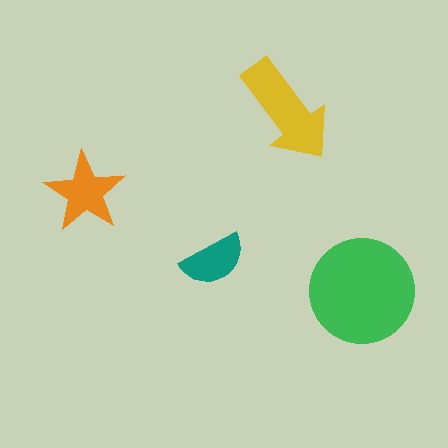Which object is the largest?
The green circle.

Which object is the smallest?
The teal semicircle.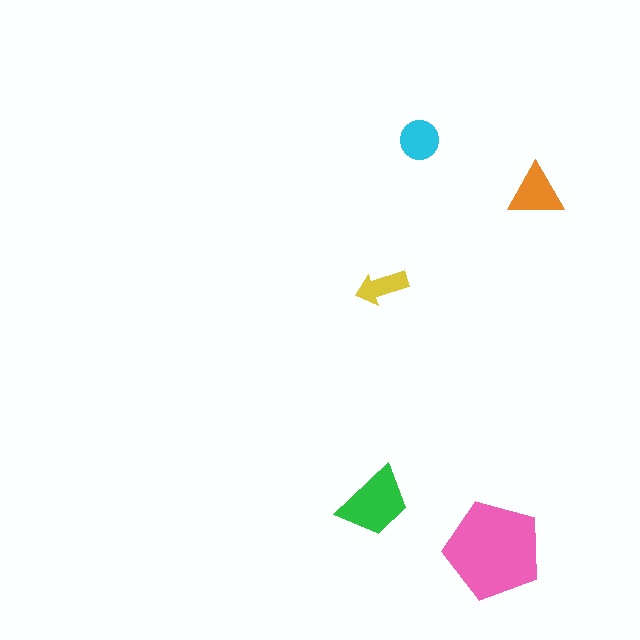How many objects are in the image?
There are 5 objects in the image.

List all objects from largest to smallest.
The pink pentagon, the green trapezoid, the orange triangle, the cyan circle, the yellow arrow.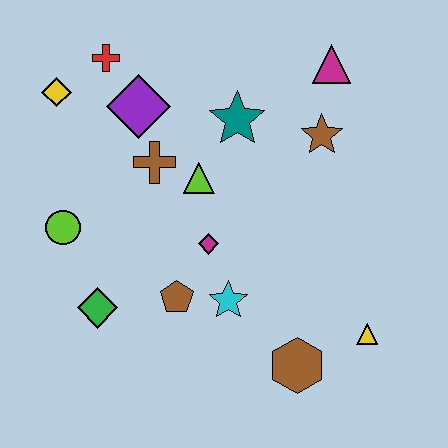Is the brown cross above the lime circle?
Yes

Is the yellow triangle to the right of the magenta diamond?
Yes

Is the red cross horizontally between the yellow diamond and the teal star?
Yes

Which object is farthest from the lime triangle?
The yellow triangle is farthest from the lime triangle.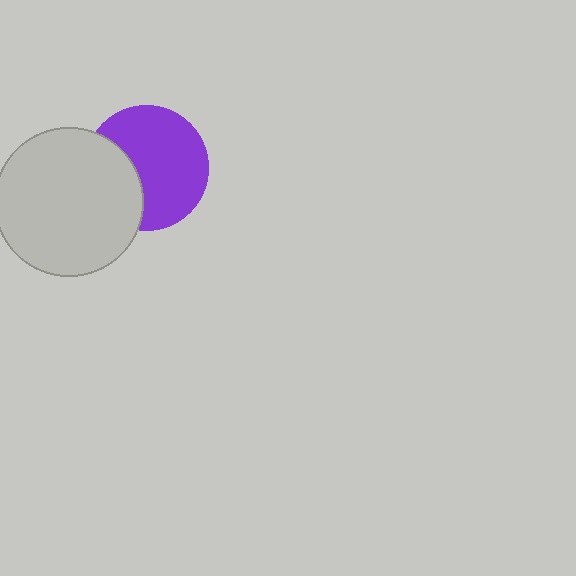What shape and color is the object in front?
The object in front is a light gray circle.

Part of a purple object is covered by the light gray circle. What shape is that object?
It is a circle.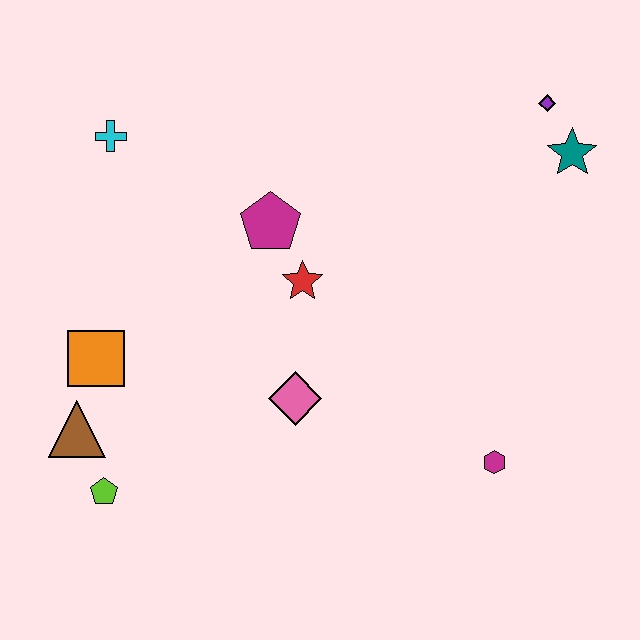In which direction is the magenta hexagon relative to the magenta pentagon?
The magenta hexagon is below the magenta pentagon.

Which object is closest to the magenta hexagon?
The pink diamond is closest to the magenta hexagon.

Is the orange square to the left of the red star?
Yes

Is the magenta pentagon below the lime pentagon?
No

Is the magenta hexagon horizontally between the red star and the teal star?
Yes